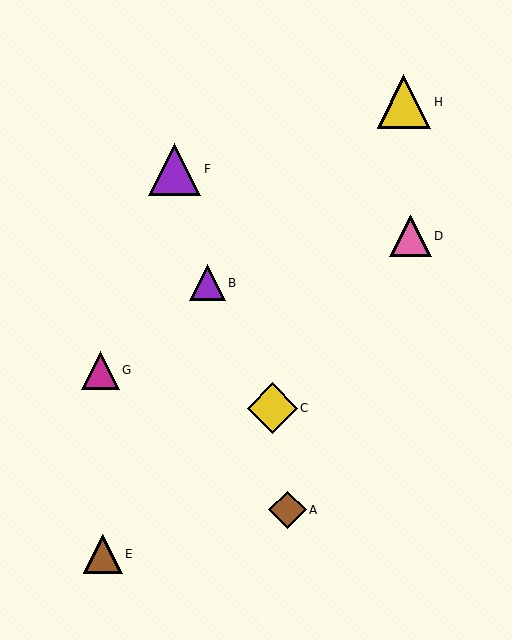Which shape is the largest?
The yellow triangle (labeled H) is the largest.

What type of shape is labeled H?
Shape H is a yellow triangle.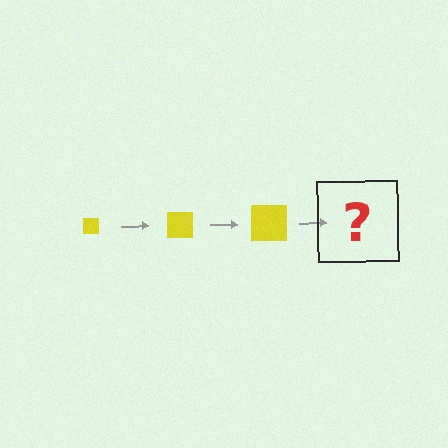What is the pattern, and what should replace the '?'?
The pattern is that the square gets progressively larger each step. The '?' should be a yellow square, larger than the previous one.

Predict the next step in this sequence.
The next step is a yellow square, larger than the previous one.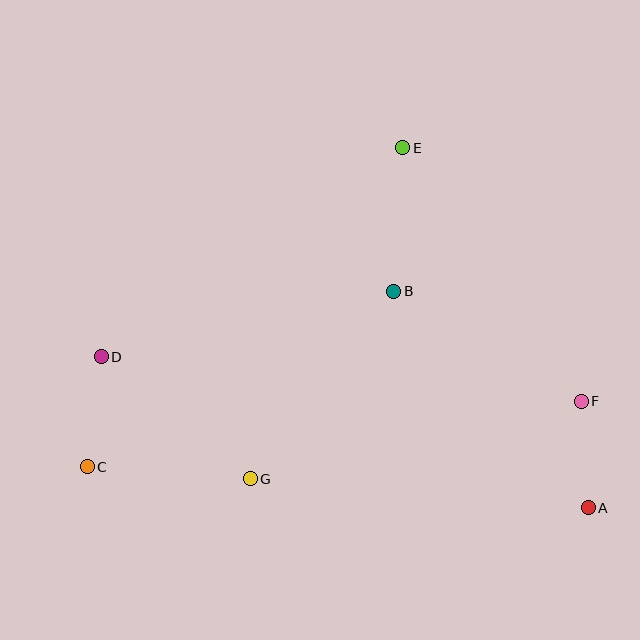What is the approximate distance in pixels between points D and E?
The distance between D and E is approximately 367 pixels.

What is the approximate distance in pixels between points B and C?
The distance between B and C is approximately 353 pixels.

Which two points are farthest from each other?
Points A and D are farthest from each other.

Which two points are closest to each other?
Points A and F are closest to each other.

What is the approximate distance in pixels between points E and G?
The distance between E and G is approximately 364 pixels.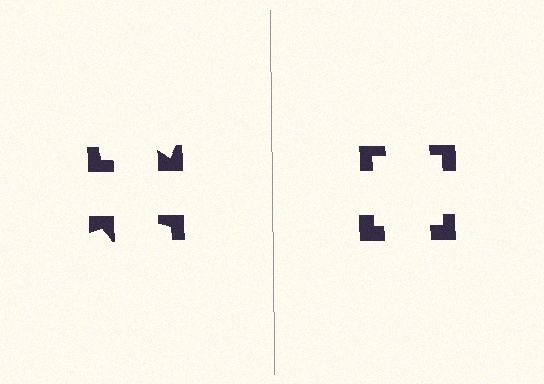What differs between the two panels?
The notched squares are positioned identically on both sides; only the wedge orientations differ. On the right they align to a square; on the left they are misaligned.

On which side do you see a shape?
An illusory square appears on the right side. On the left side the wedge cuts are rotated, so no coherent shape forms.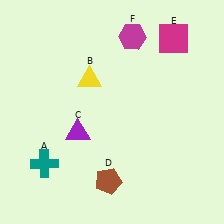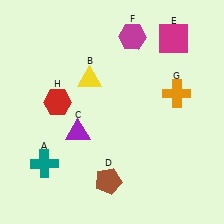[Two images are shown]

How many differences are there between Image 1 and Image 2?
There are 2 differences between the two images.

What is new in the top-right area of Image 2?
An orange cross (G) was added in the top-right area of Image 2.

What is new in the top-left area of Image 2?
A red hexagon (H) was added in the top-left area of Image 2.